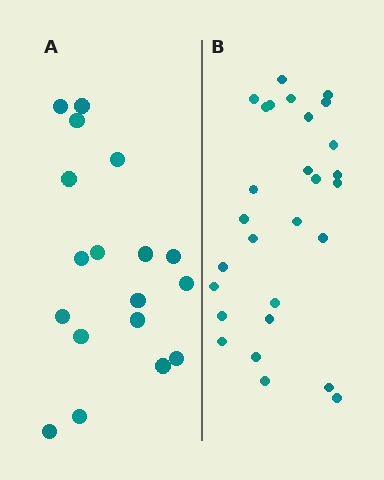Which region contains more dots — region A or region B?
Region B (the right region) has more dots.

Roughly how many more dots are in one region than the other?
Region B has roughly 10 or so more dots than region A.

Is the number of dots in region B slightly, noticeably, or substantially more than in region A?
Region B has substantially more. The ratio is roughly 1.6 to 1.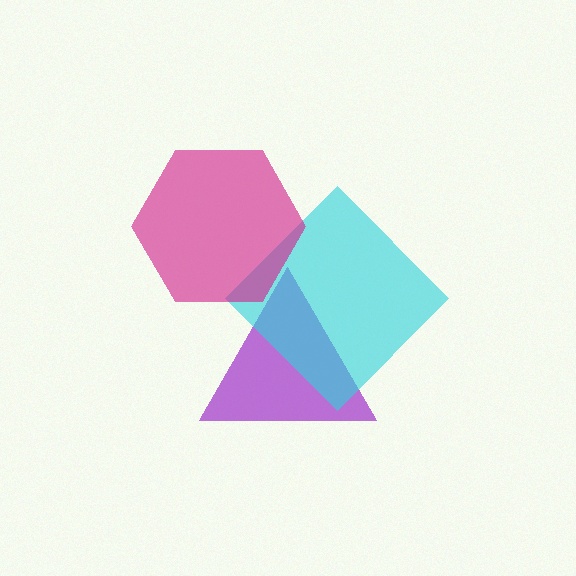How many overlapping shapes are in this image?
There are 3 overlapping shapes in the image.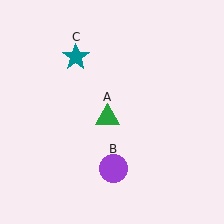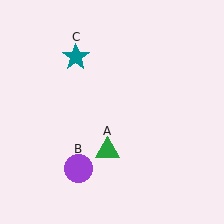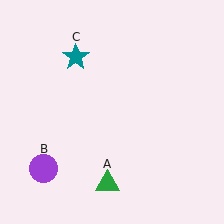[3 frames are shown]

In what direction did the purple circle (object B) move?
The purple circle (object B) moved left.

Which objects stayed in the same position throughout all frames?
Teal star (object C) remained stationary.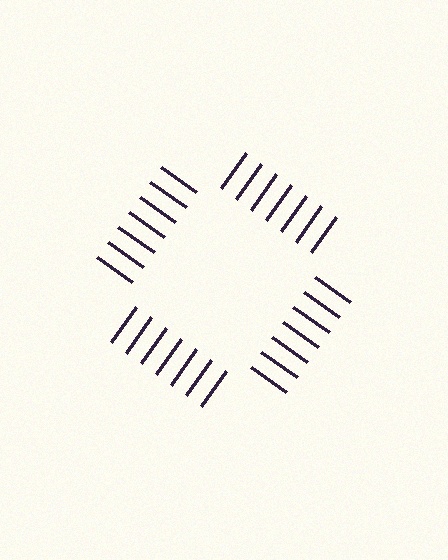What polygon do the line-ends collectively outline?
An illusory square — the line segments terminate on its edges but no continuous stroke is drawn.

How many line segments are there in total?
28 — 7 along each of the 4 edges.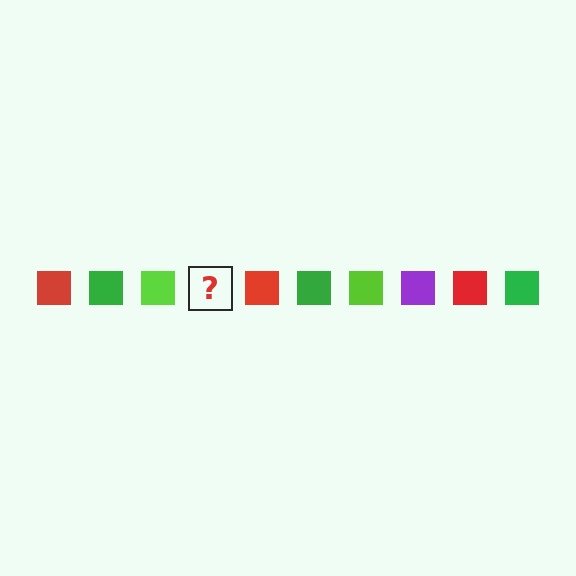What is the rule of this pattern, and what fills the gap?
The rule is that the pattern cycles through red, green, lime, purple squares. The gap should be filled with a purple square.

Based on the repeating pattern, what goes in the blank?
The blank should be a purple square.